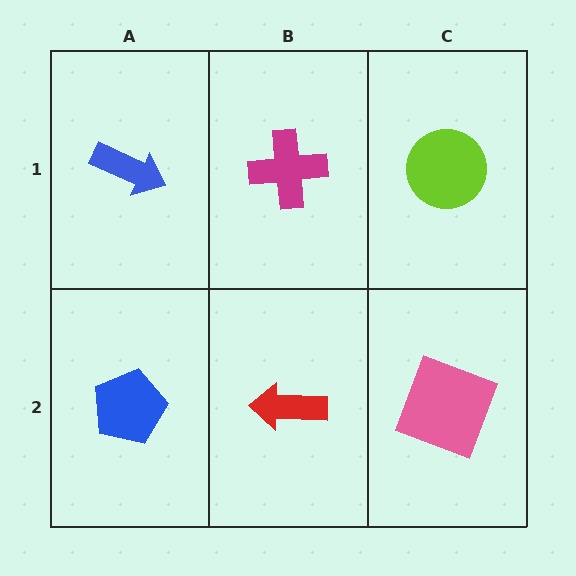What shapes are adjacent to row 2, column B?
A magenta cross (row 1, column B), a blue pentagon (row 2, column A), a pink square (row 2, column C).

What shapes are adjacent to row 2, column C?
A lime circle (row 1, column C), a red arrow (row 2, column B).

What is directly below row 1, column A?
A blue pentagon.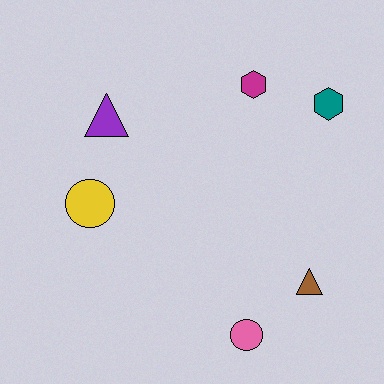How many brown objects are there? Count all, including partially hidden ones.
There is 1 brown object.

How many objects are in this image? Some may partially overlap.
There are 6 objects.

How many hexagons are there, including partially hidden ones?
There are 2 hexagons.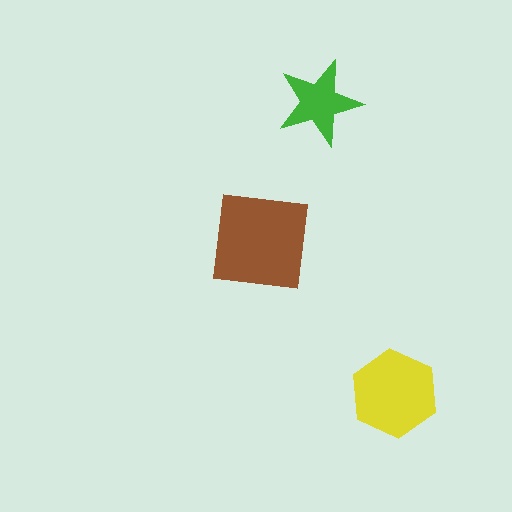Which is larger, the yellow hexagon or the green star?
The yellow hexagon.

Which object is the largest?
The brown square.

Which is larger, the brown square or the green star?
The brown square.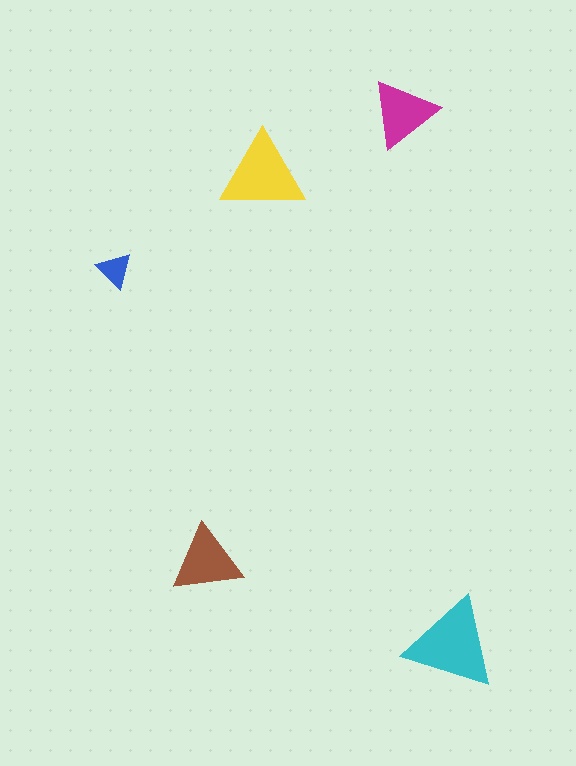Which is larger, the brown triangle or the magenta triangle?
The brown one.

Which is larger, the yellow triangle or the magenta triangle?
The yellow one.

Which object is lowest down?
The cyan triangle is bottommost.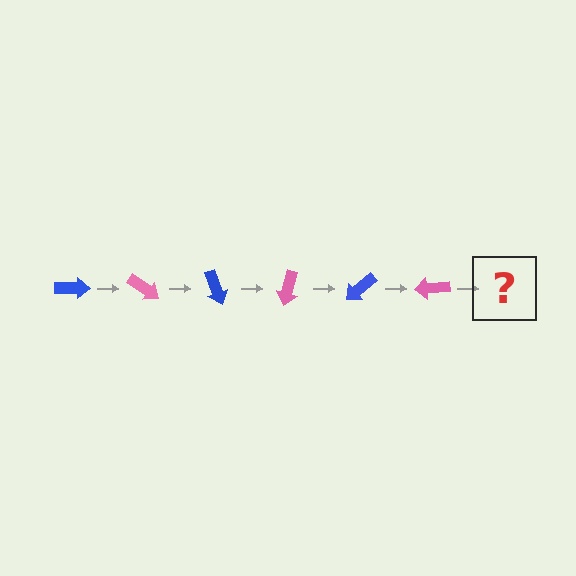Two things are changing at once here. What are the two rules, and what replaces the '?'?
The two rules are that it rotates 35 degrees each step and the color cycles through blue and pink. The '?' should be a blue arrow, rotated 210 degrees from the start.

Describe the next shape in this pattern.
It should be a blue arrow, rotated 210 degrees from the start.